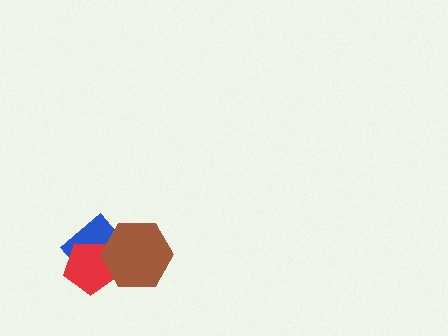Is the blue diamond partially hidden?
Yes, it is partially covered by another shape.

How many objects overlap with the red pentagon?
2 objects overlap with the red pentagon.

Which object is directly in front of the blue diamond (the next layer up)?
The red pentagon is directly in front of the blue diamond.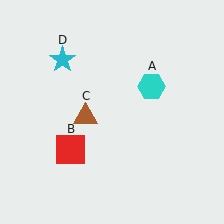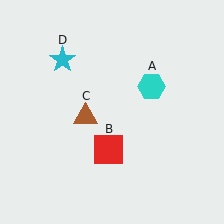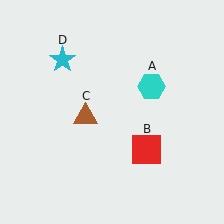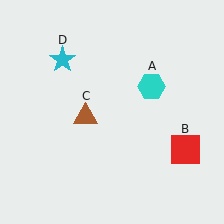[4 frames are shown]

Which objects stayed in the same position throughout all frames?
Cyan hexagon (object A) and brown triangle (object C) and cyan star (object D) remained stationary.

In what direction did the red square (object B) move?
The red square (object B) moved right.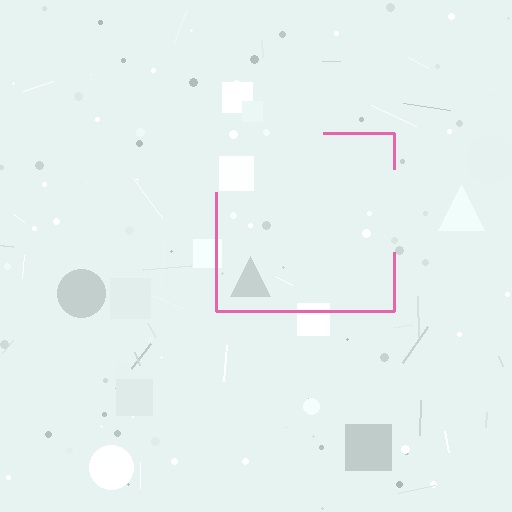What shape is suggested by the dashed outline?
The dashed outline suggests a square.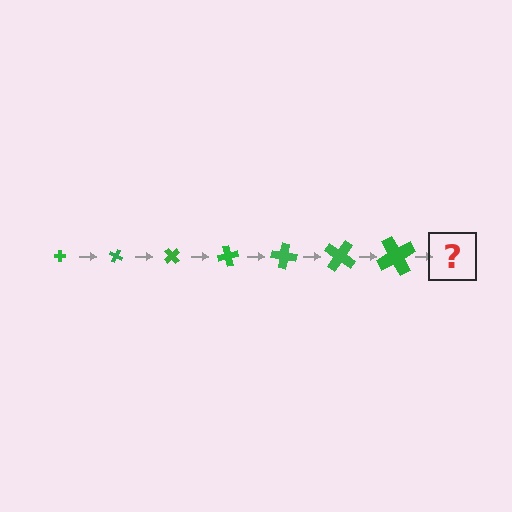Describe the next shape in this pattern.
It should be a cross, larger than the previous one and rotated 175 degrees from the start.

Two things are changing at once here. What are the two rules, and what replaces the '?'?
The two rules are that the cross grows larger each step and it rotates 25 degrees each step. The '?' should be a cross, larger than the previous one and rotated 175 degrees from the start.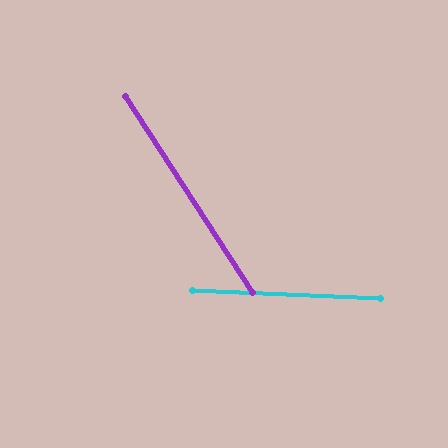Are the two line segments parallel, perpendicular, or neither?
Neither parallel nor perpendicular — they differ by about 55°.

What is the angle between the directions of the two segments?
Approximately 55 degrees.